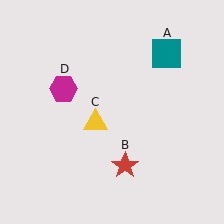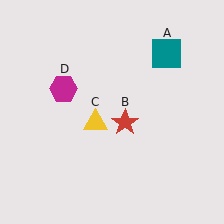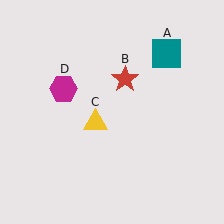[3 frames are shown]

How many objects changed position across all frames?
1 object changed position: red star (object B).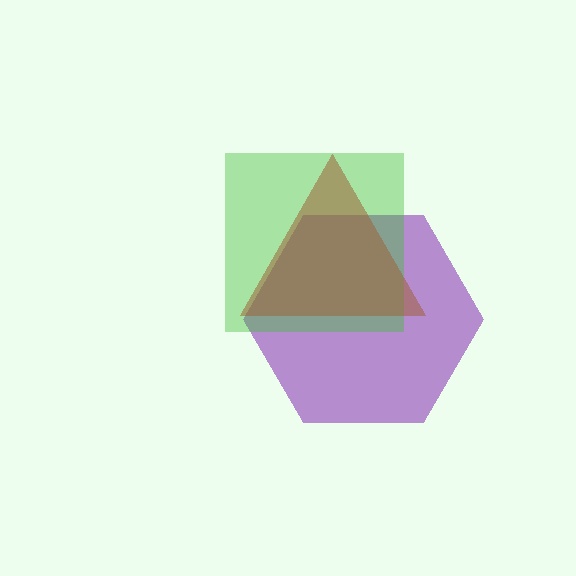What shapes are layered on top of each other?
The layered shapes are: a purple hexagon, a green square, a brown triangle.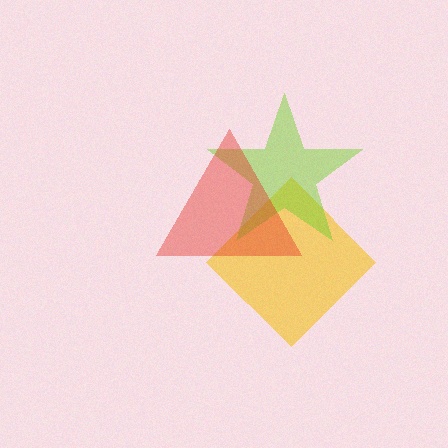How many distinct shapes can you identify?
There are 3 distinct shapes: a yellow diamond, a lime star, a red triangle.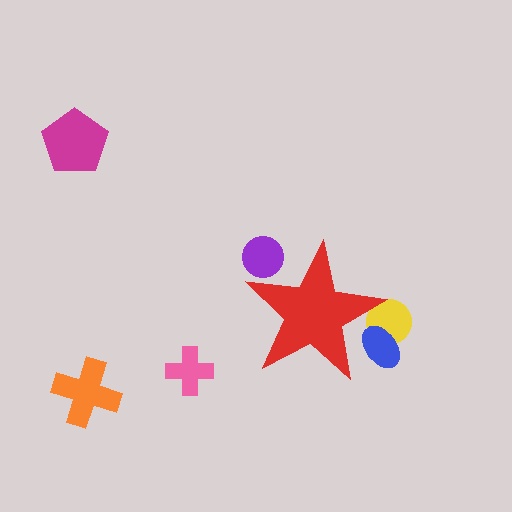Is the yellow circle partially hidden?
Yes, the yellow circle is partially hidden behind the red star.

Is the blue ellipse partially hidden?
Yes, the blue ellipse is partially hidden behind the red star.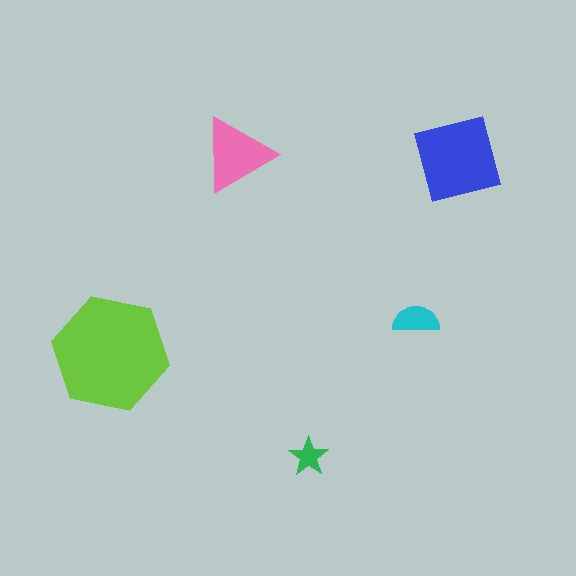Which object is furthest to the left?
The lime hexagon is leftmost.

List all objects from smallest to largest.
The green star, the cyan semicircle, the pink triangle, the blue square, the lime hexagon.